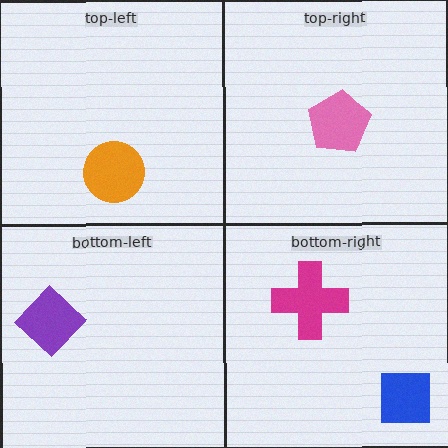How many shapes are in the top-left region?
1.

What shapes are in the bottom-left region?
The purple diamond.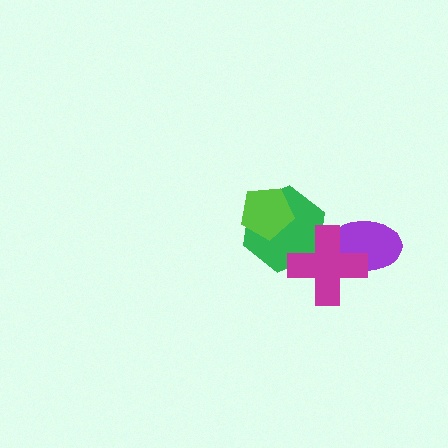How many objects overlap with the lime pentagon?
1 object overlaps with the lime pentagon.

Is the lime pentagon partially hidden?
No, no other shape covers it.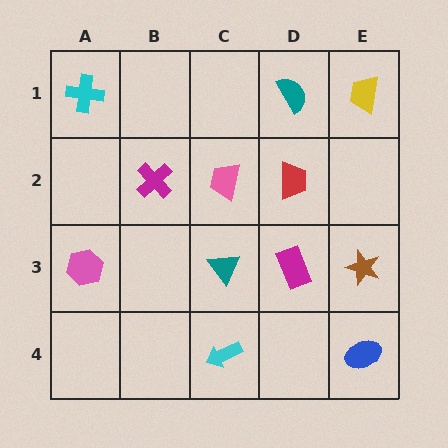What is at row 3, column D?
A magenta rectangle.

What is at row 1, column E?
A yellow trapezoid.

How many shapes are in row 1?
3 shapes.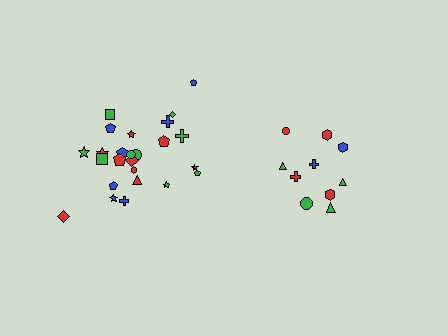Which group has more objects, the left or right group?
The left group.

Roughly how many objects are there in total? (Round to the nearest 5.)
Roughly 35 objects in total.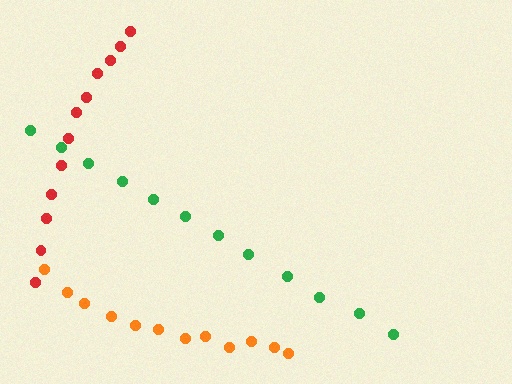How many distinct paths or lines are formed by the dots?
There are 3 distinct paths.